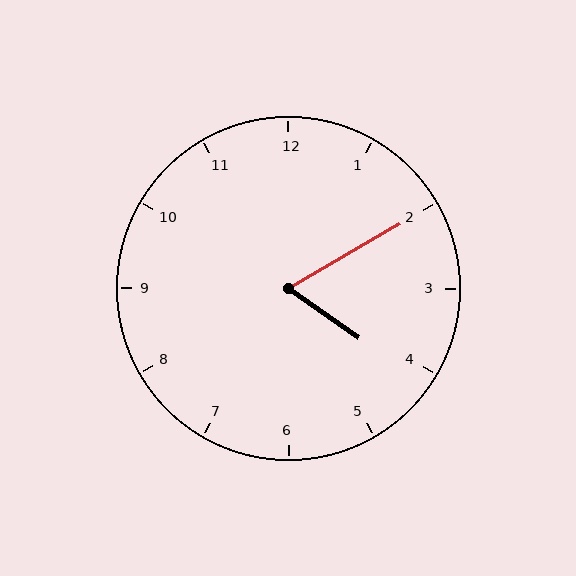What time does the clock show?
4:10.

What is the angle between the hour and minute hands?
Approximately 65 degrees.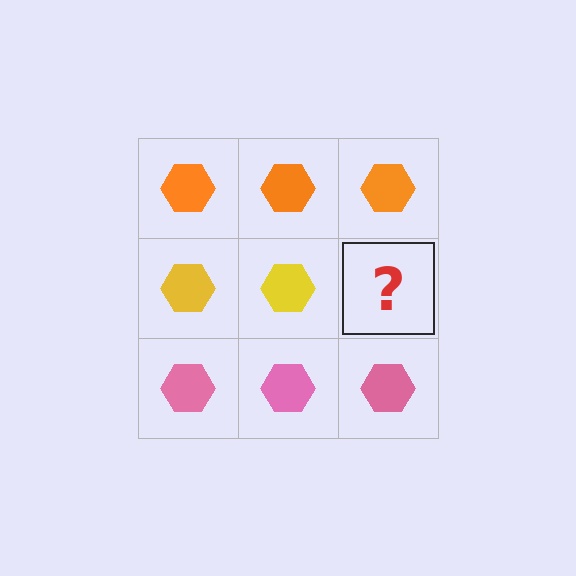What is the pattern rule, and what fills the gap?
The rule is that each row has a consistent color. The gap should be filled with a yellow hexagon.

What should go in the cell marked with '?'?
The missing cell should contain a yellow hexagon.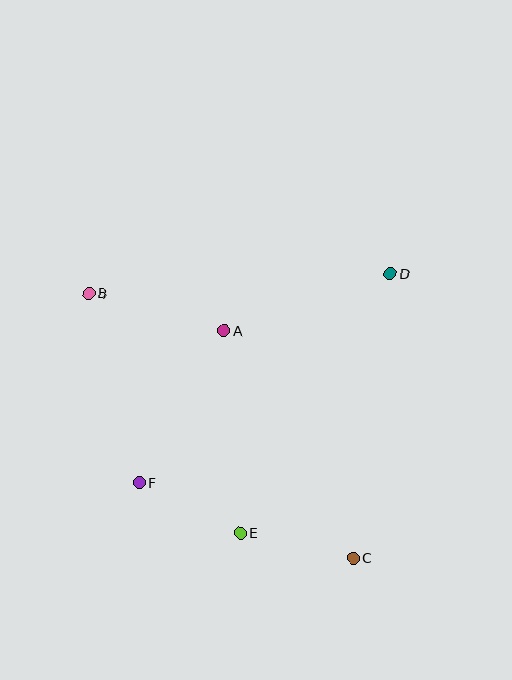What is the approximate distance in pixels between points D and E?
The distance between D and E is approximately 299 pixels.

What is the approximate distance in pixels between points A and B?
The distance between A and B is approximately 140 pixels.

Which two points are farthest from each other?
Points B and C are farthest from each other.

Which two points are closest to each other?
Points E and F are closest to each other.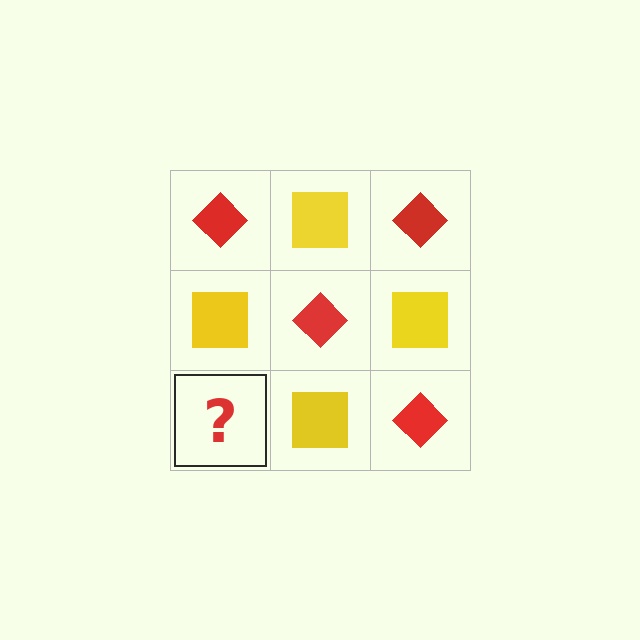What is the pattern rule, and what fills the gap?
The rule is that it alternates red diamond and yellow square in a checkerboard pattern. The gap should be filled with a red diamond.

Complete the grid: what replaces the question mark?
The question mark should be replaced with a red diamond.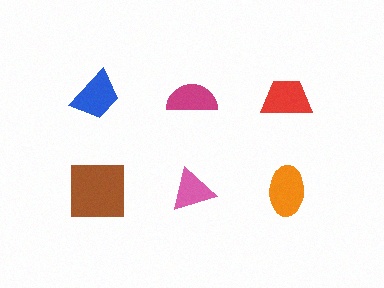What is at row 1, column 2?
A magenta semicircle.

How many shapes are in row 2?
3 shapes.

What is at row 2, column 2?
A pink triangle.